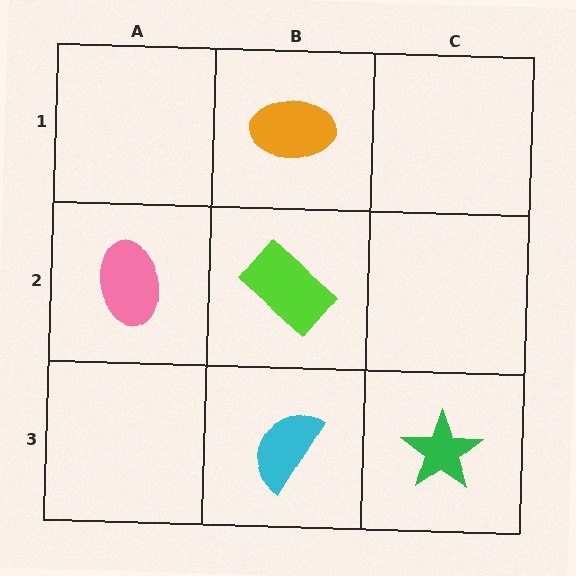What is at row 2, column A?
A pink ellipse.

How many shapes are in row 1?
1 shape.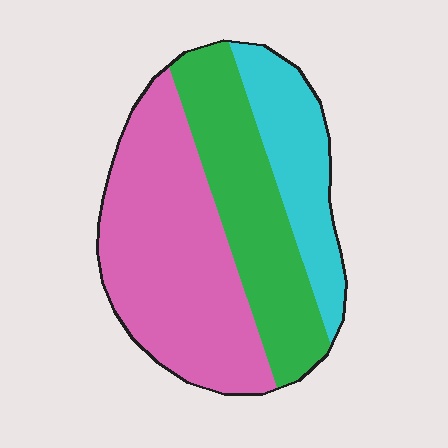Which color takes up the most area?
Pink, at roughly 45%.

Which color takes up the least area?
Cyan, at roughly 20%.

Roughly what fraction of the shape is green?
Green covers 32% of the shape.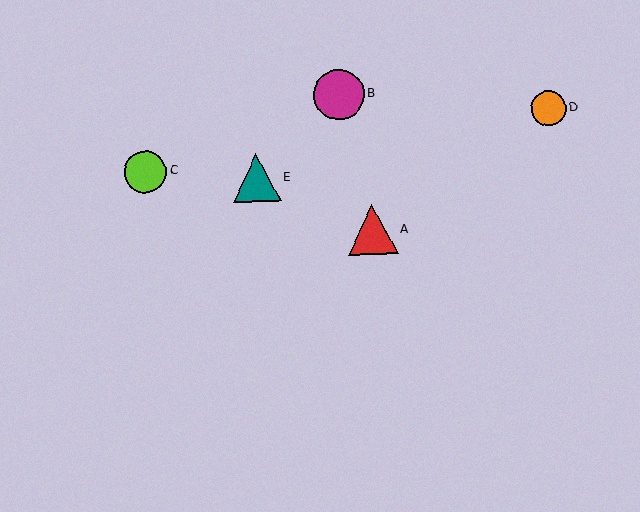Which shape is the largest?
The magenta circle (labeled B) is the largest.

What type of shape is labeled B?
Shape B is a magenta circle.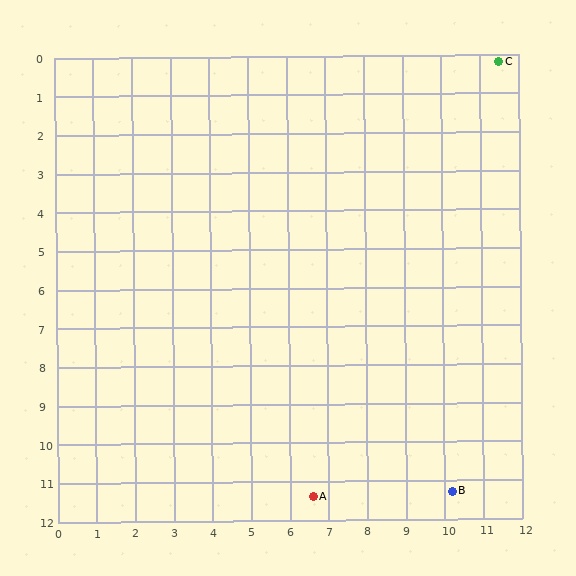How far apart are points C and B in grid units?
Points C and B are about 11.2 grid units apart.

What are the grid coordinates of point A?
Point A is at approximately (6.6, 11.4).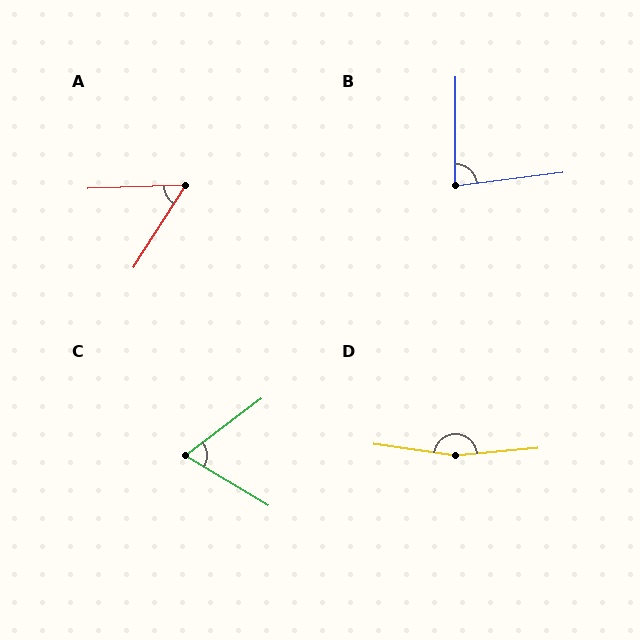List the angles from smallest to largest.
A (56°), C (68°), B (83°), D (167°).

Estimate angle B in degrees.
Approximately 83 degrees.